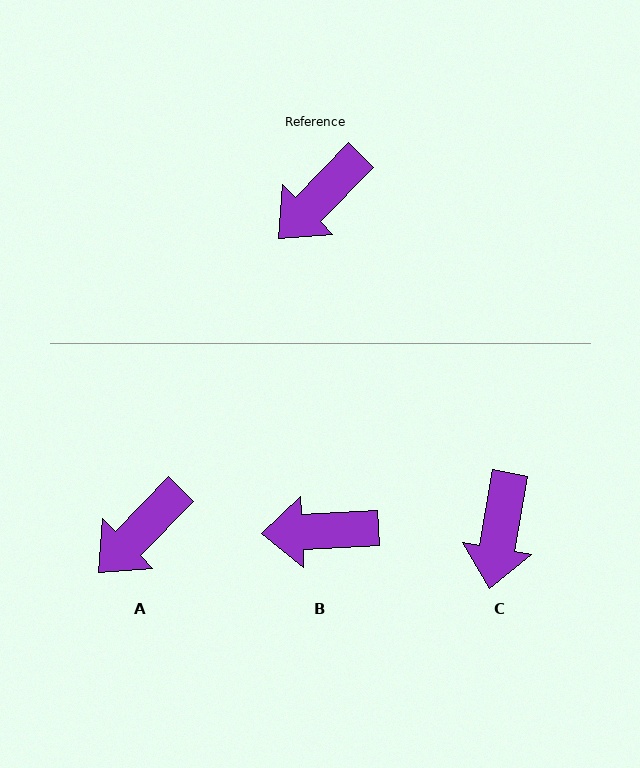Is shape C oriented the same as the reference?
No, it is off by about 35 degrees.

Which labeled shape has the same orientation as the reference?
A.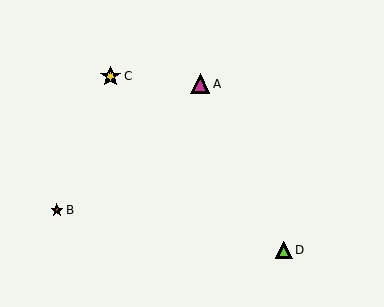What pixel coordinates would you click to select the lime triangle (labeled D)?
Click at (284, 250) to select the lime triangle D.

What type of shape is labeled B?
Shape B is a red star.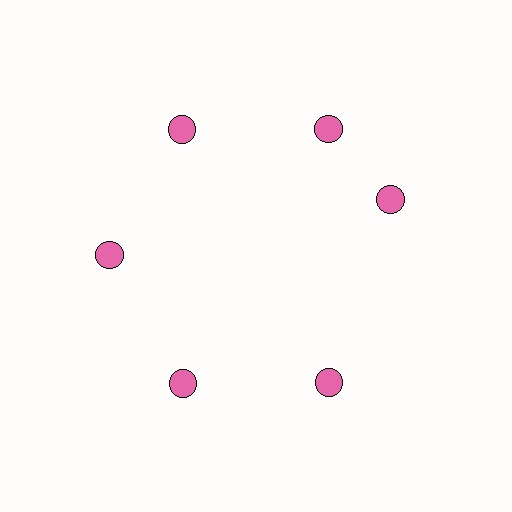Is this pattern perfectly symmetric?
No. The 6 pink circles are arranged in a ring, but one element near the 3 o'clock position is rotated out of alignment along the ring, breaking the 6-fold rotational symmetry.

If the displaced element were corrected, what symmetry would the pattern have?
It would have 6-fold rotational symmetry — the pattern would map onto itself every 60 degrees.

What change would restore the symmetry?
The symmetry would be restored by rotating it back into even spacing with its neighbors so that all 6 circles sit at equal angles and equal distance from the center.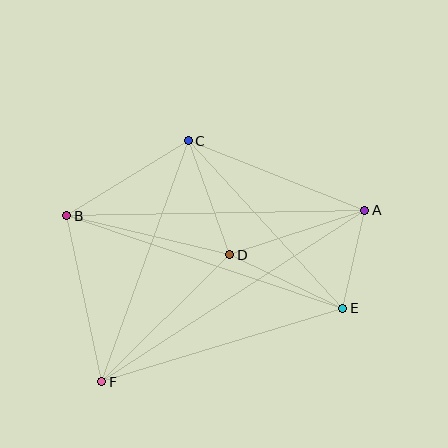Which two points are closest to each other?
Points A and E are closest to each other.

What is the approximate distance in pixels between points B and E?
The distance between B and E is approximately 291 pixels.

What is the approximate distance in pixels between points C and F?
The distance between C and F is approximately 256 pixels.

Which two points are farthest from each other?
Points A and F are farthest from each other.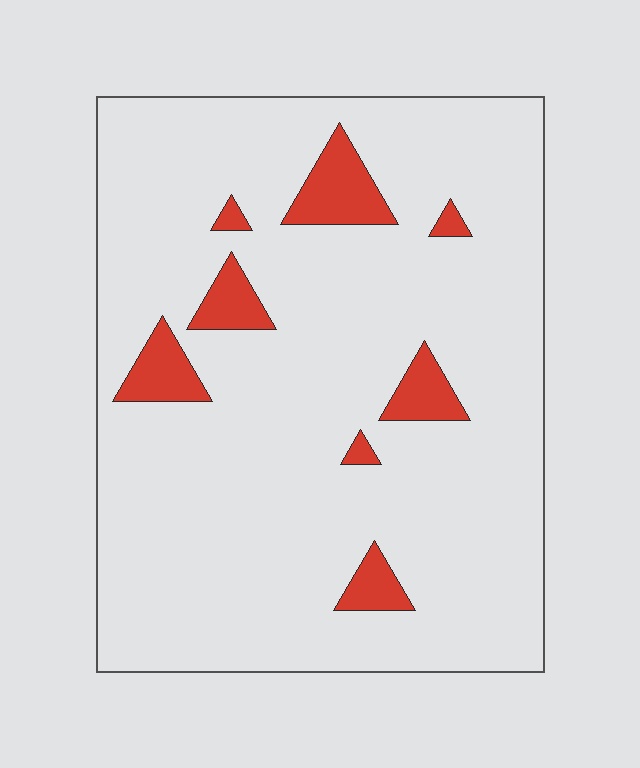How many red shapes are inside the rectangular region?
8.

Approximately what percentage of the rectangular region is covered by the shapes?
Approximately 10%.